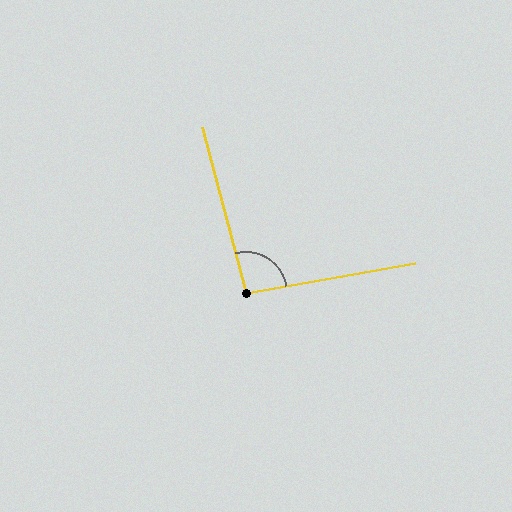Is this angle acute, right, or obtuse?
It is approximately a right angle.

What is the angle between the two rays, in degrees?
Approximately 95 degrees.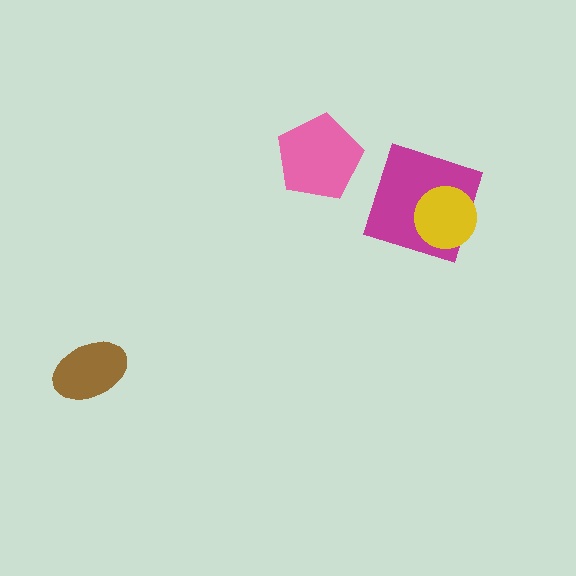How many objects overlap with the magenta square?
1 object overlaps with the magenta square.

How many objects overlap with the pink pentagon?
0 objects overlap with the pink pentagon.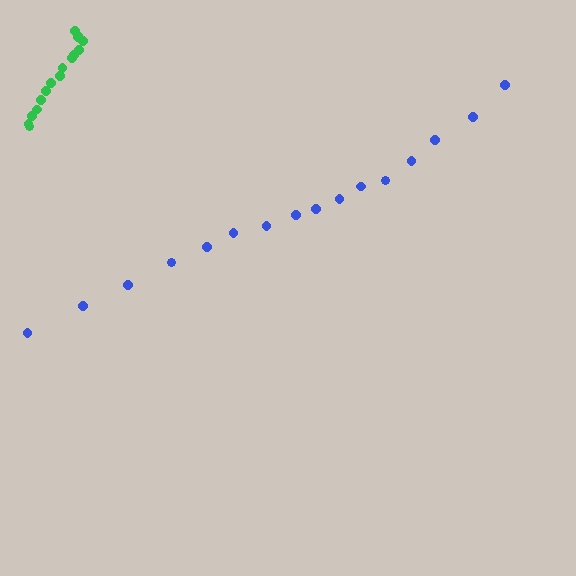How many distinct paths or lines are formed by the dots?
There are 2 distinct paths.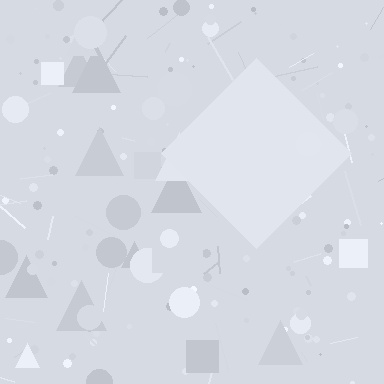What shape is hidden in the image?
A diamond is hidden in the image.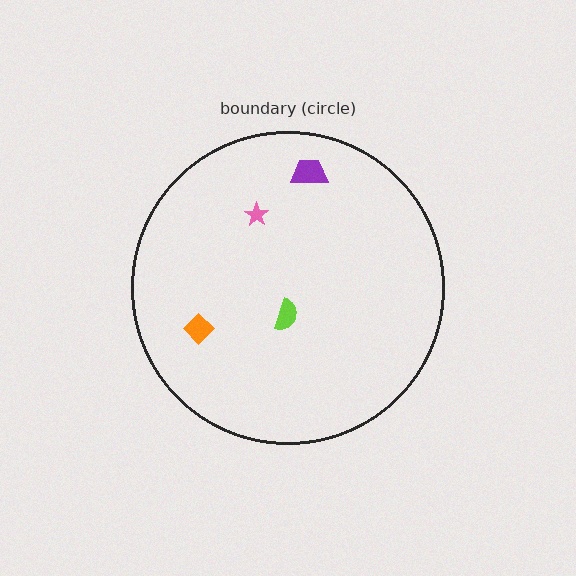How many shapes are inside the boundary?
4 inside, 0 outside.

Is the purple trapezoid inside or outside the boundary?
Inside.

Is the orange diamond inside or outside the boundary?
Inside.